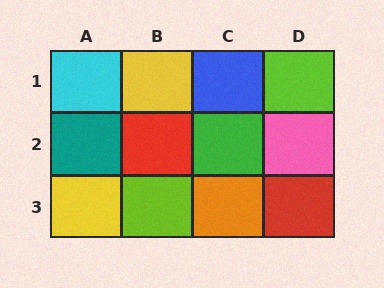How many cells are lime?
2 cells are lime.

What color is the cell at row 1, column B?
Yellow.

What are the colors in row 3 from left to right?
Yellow, lime, orange, red.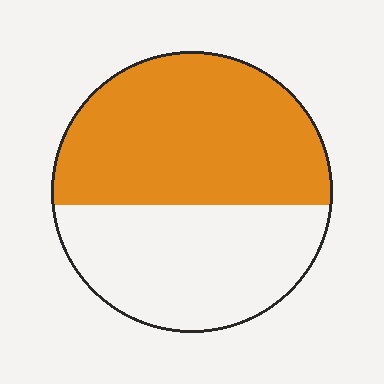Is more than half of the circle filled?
Yes.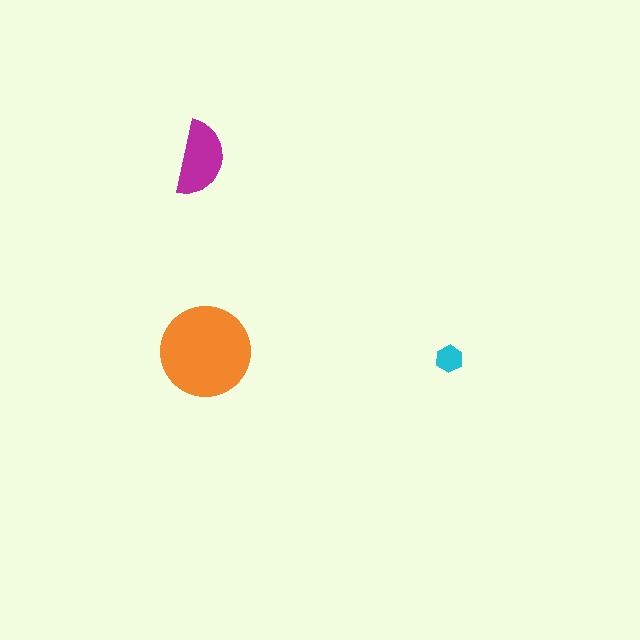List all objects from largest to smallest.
The orange circle, the magenta semicircle, the cyan hexagon.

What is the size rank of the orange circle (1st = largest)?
1st.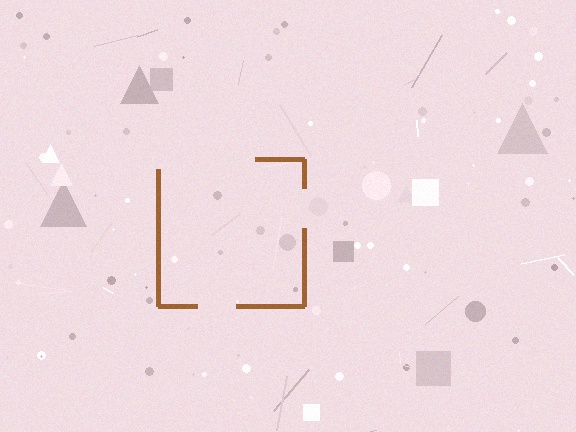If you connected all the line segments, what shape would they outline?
They would outline a square.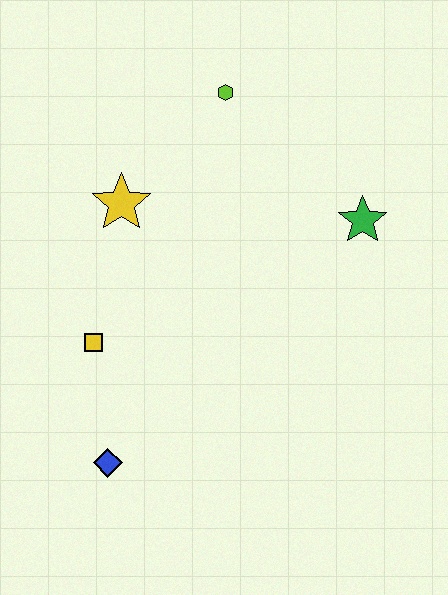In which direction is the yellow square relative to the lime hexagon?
The yellow square is below the lime hexagon.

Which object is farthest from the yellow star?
The blue diamond is farthest from the yellow star.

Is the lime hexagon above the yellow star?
Yes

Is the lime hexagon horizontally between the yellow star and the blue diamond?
No